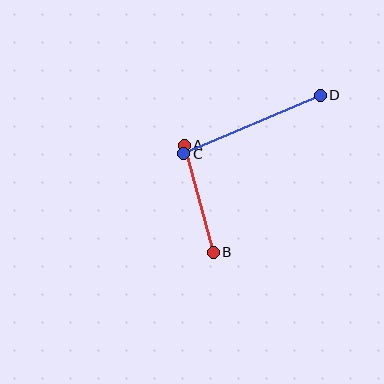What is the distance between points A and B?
The distance is approximately 111 pixels.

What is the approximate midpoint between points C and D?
The midpoint is at approximately (252, 124) pixels.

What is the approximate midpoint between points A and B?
The midpoint is at approximately (199, 199) pixels.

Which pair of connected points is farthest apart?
Points C and D are farthest apart.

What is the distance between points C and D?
The distance is approximately 149 pixels.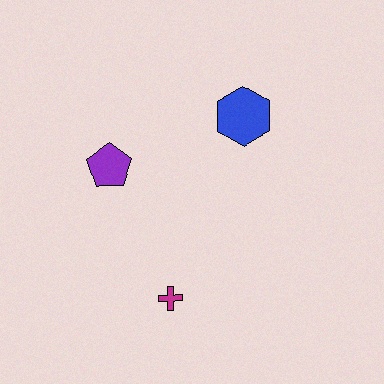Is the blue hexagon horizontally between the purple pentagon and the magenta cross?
No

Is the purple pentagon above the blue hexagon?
No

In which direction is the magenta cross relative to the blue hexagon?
The magenta cross is below the blue hexagon.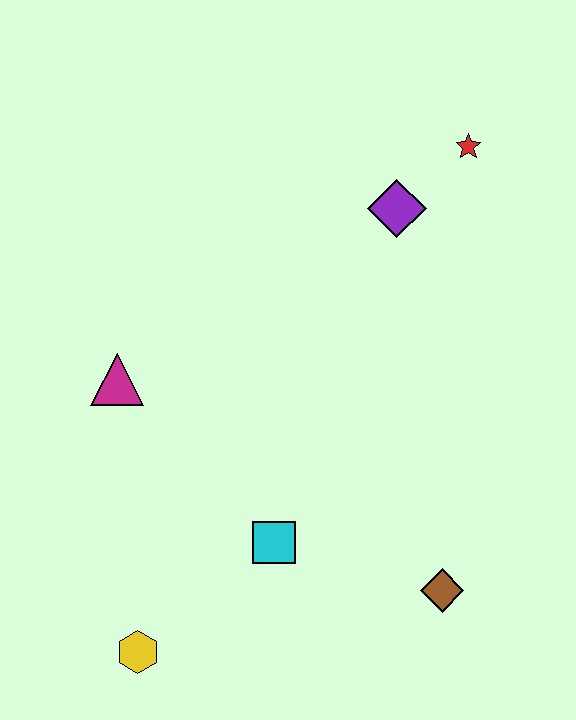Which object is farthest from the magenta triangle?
The red star is farthest from the magenta triangle.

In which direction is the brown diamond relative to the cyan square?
The brown diamond is to the right of the cyan square.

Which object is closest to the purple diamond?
The red star is closest to the purple diamond.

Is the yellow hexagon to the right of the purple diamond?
No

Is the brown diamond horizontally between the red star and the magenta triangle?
Yes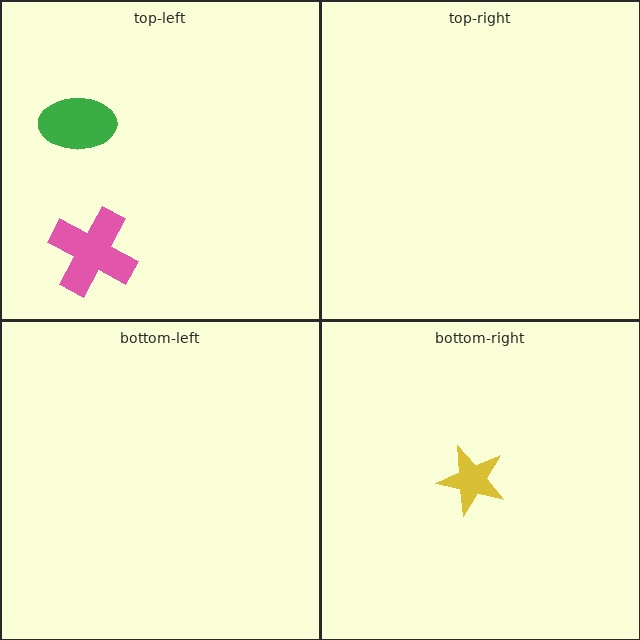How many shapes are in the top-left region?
2.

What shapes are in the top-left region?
The green ellipse, the pink cross.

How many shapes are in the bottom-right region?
1.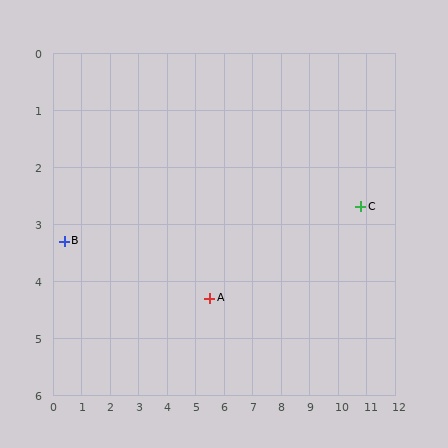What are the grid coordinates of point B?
Point B is at approximately (0.4, 3.3).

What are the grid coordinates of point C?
Point C is at approximately (10.8, 2.7).